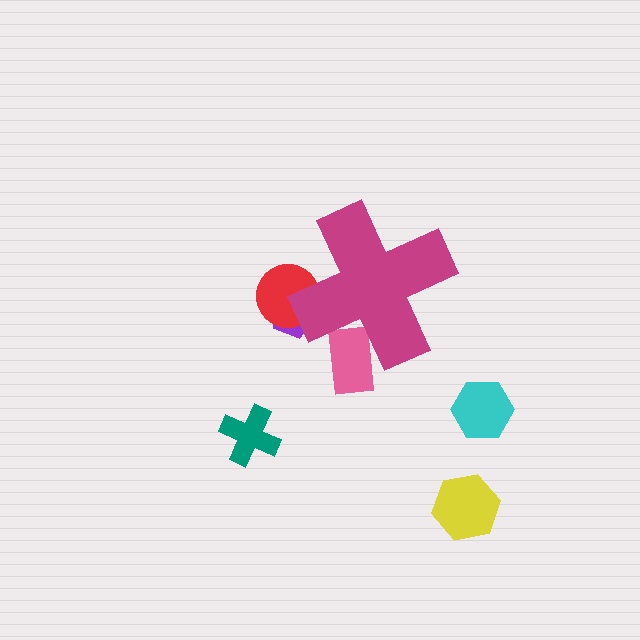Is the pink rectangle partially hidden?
Yes, the pink rectangle is partially hidden behind the magenta cross.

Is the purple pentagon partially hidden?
Yes, the purple pentagon is partially hidden behind the magenta cross.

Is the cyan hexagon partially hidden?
No, the cyan hexagon is fully visible.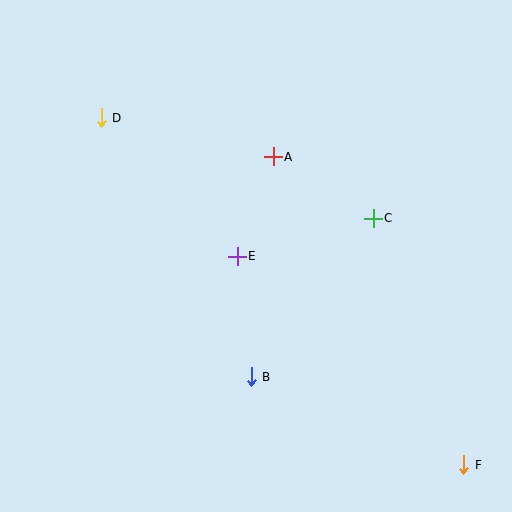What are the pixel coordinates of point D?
Point D is at (101, 118).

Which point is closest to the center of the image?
Point E at (237, 256) is closest to the center.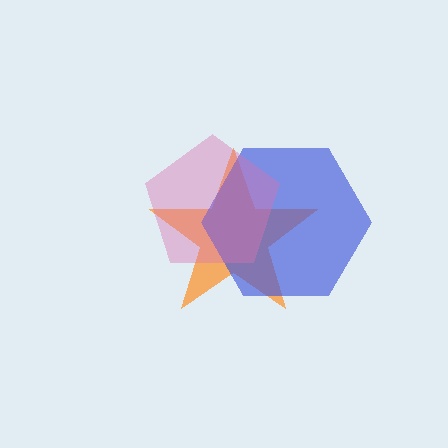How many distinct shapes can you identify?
There are 3 distinct shapes: an orange star, a blue hexagon, a pink pentagon.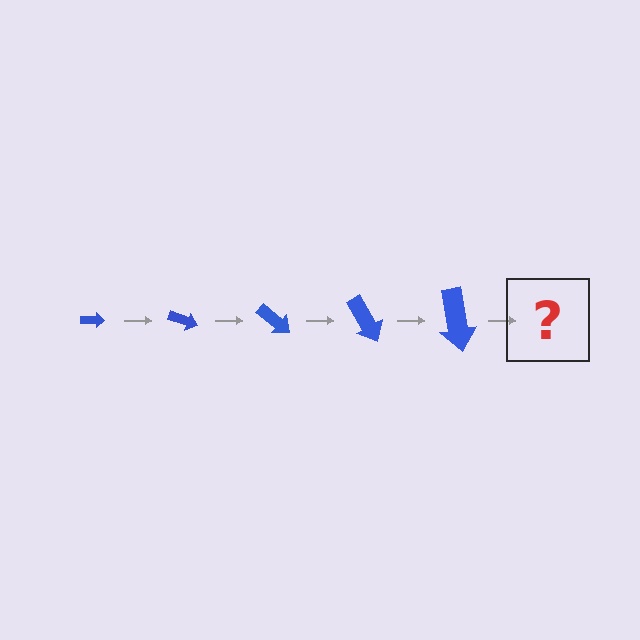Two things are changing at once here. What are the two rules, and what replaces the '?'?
The two rules are that the arrow grows larger each step and it rotates 20 degrees each step. The '?' should be an arrow, larger than the previous one and rotated 100 degrees from the start.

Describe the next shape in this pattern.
It should be an arrow, larger than the previous one and rotated 100 degrees from the start.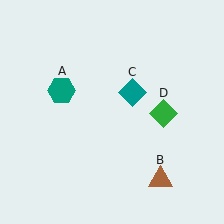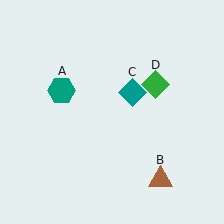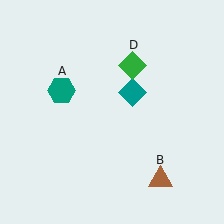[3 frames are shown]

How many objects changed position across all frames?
1 object changed position: green diamond (object D).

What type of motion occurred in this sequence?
The green diamond (object D) rotated counterclockwise around the center of the scene.